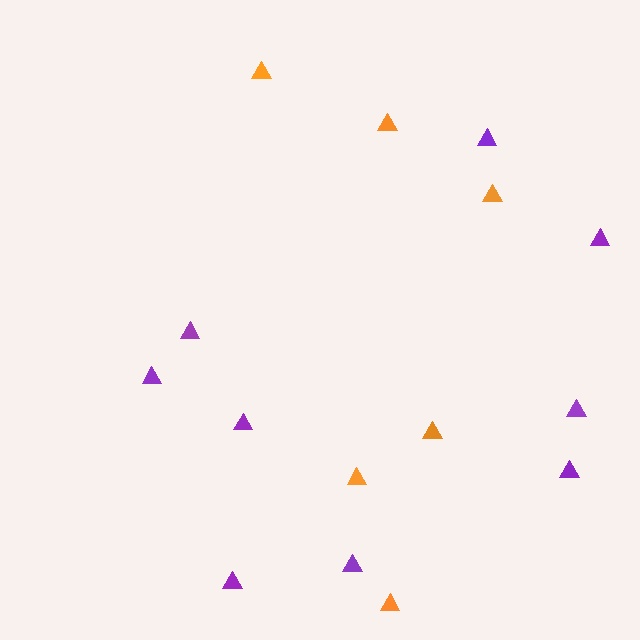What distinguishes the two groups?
There are 2 groups: one group of purple triangles (9) and one group of orange triangles (6).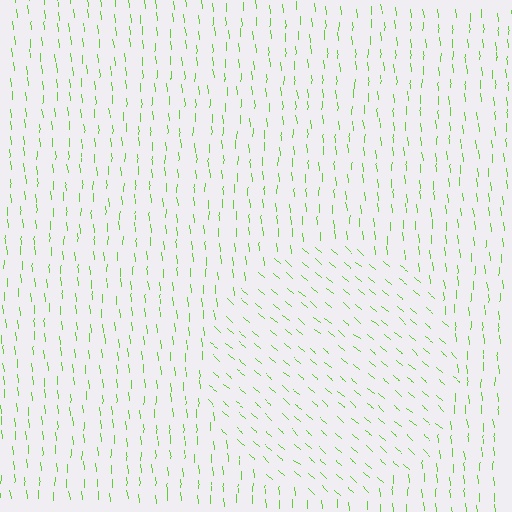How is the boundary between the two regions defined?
The boundary is defined purely by a change in line orientation (approximately 45 degrees difference). All lines are the same color and thickness.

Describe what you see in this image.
The image is filled with small lime line segments. A circle region in the image has lines oriented differently from the surrounding lines, creating a visible texture boundary.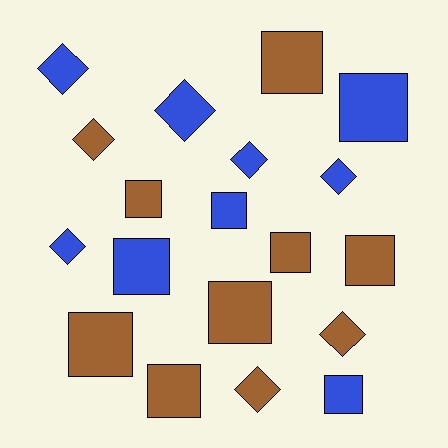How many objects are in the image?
There are 19 objects.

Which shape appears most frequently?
Square, with 11 objects.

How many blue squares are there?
There are 4 blue squares.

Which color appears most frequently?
Brown, with 10 objects.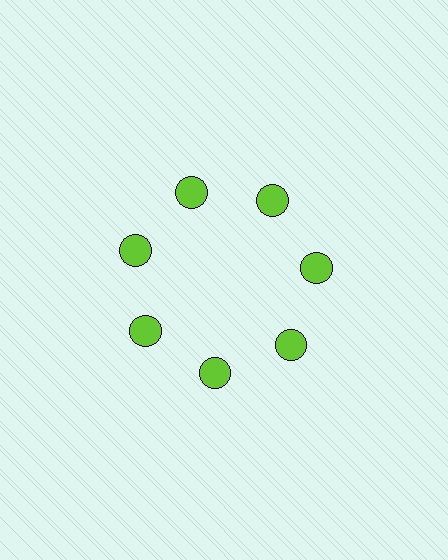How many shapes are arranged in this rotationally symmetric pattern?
There are 7 shapes, arranged in 7 groups of 1.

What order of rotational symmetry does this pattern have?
This pattern has 7-fold rotational symmetry.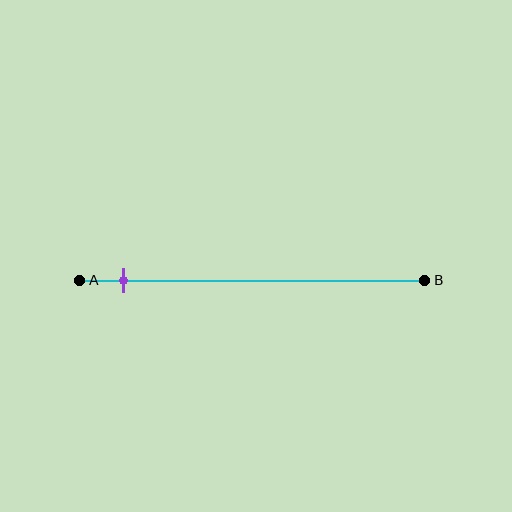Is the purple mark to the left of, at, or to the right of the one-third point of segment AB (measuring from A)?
The purple mark is to the left of the one-third point of segment AB.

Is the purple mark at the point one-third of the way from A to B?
No, the mark is at about 15% from A, not at the 33% one-third point.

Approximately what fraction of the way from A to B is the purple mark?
The purple mark is approximately 15% of the way from A to B.